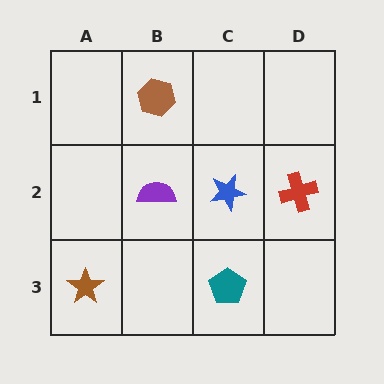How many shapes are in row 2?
3 shapes.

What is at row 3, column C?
A teal pentagon.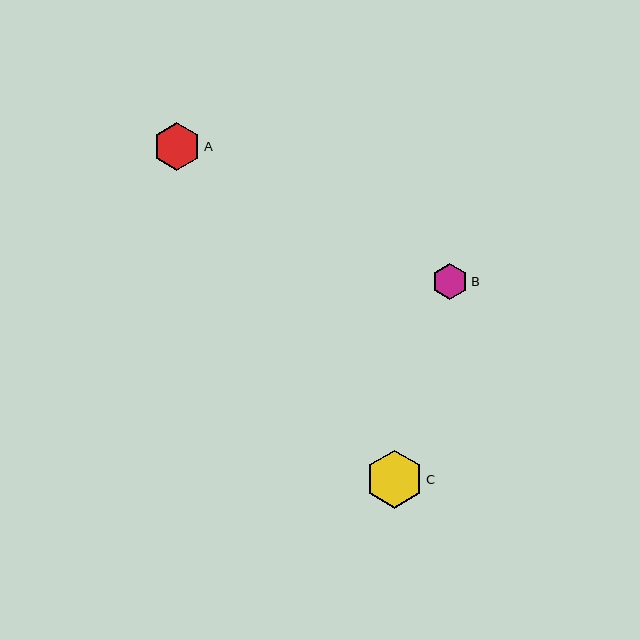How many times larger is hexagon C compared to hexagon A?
Hexagon C is approximately 1.2 times the size of hexagon A.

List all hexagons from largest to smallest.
From largest to smallest: C, A, B.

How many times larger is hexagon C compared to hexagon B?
Hexagon C is approximately 1.6 times the size of hexagon B.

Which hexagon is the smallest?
Hexagon B is the smallest with a size of approximately 36 pixels.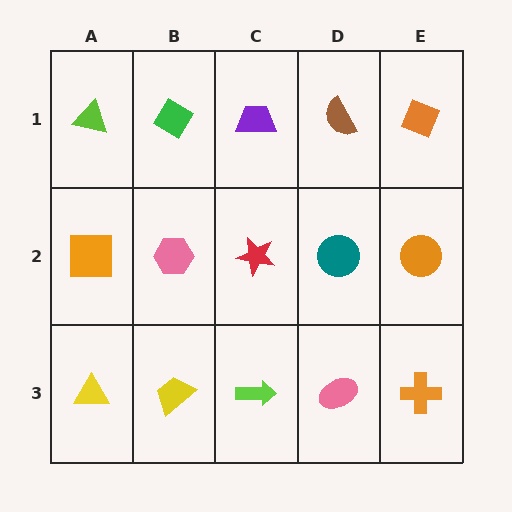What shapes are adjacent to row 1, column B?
A pink hexagon (row 2, column B), a lime triangle (row 1, column A), a purple trapezoid (row 1, column C).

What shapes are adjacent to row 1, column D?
A teal circle (row 2, column D), a purple trapezoid (row 1, column C), an orange diamond (row 1, column E).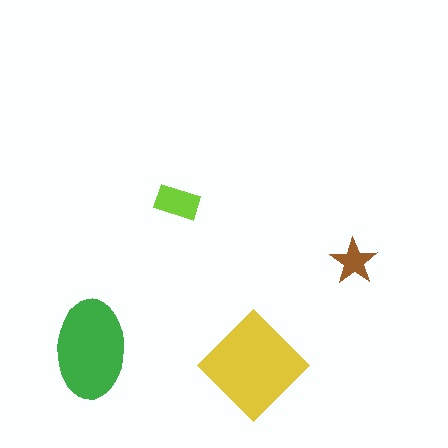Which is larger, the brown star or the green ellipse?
The green ellipse.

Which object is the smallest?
The brown star.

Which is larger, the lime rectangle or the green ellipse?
The green ellipse.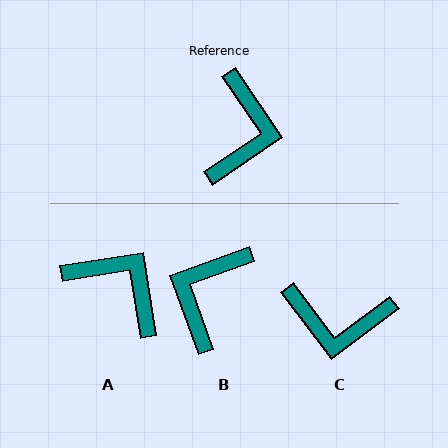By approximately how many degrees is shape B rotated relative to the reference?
Approximately 166 degrees counter-clockwise.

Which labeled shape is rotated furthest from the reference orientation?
B, about 166 degrees away.